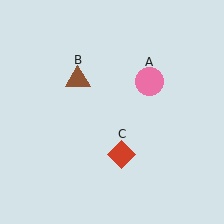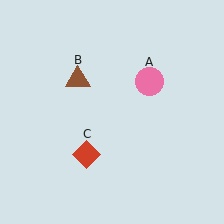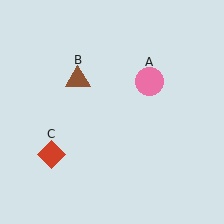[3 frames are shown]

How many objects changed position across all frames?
1 object changed position: red diamond (object C).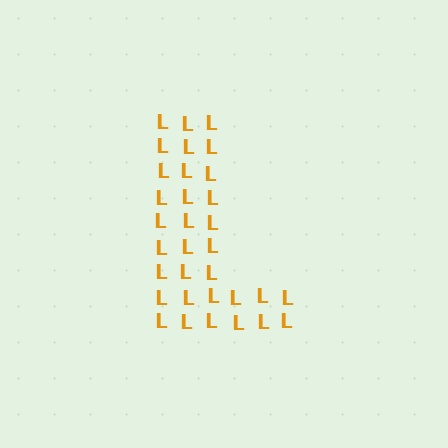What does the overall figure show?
The overall figure shows the letter L.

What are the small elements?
The small elements are letter L's.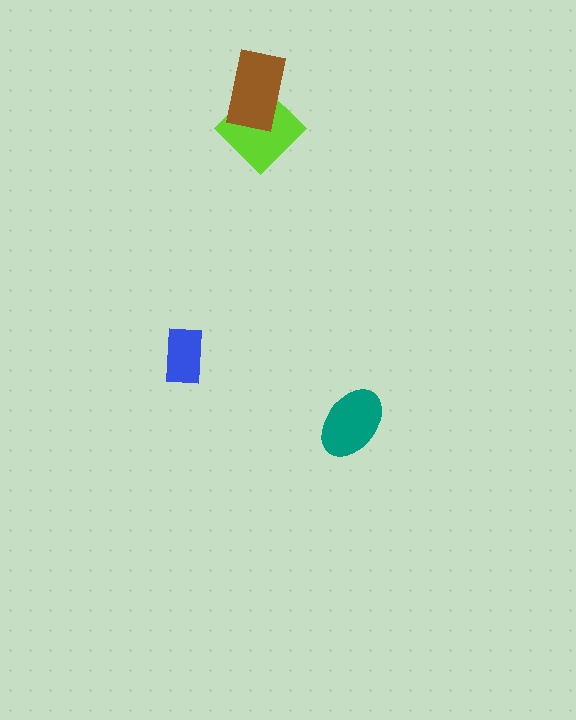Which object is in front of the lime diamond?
The brown rectangle is in front of the lime diamond.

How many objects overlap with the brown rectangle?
1 object overlaps with the brown rectangle.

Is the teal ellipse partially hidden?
No, no other shape covers it.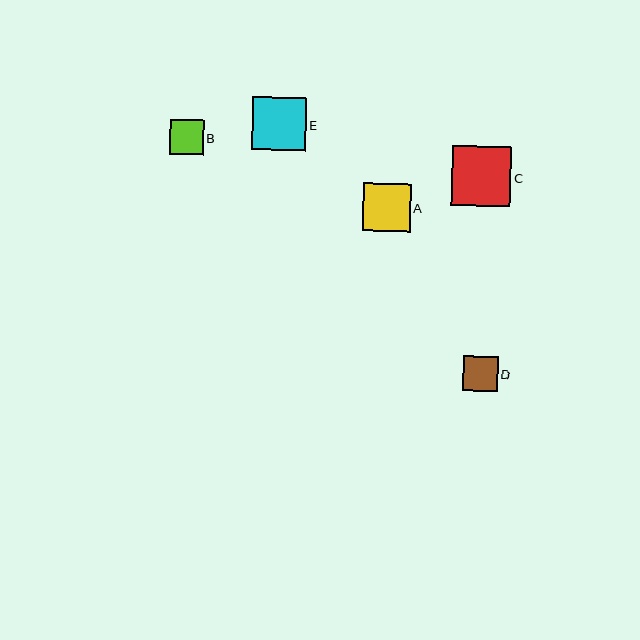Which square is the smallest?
Square D is the smallest with a size of approximately 34 pixels.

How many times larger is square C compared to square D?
Square C is approximately 1.7 times the size of square D.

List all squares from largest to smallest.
From largest to smallest: C, E, A, B, D.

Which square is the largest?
Square C is the largest with a size of approximately 60 pixels.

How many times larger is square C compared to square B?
Square C is approximately 1.7 times the size of square B.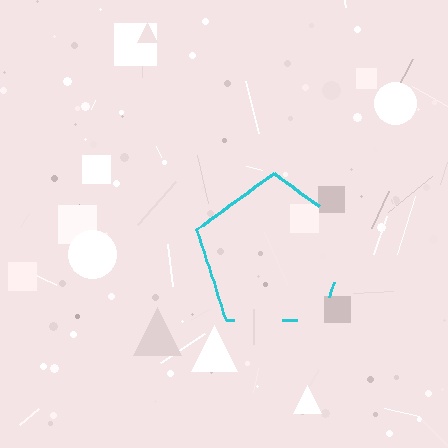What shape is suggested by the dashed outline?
The dashed outline suggests a pentagon.